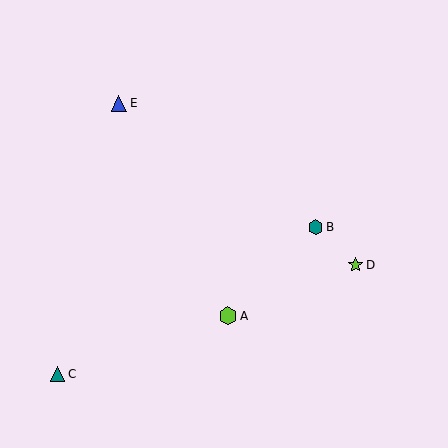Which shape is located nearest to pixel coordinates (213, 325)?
The lime hexagon (labeled A) at (228, 316) is nearest to that location.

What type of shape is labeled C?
Shape C is a teal triangle.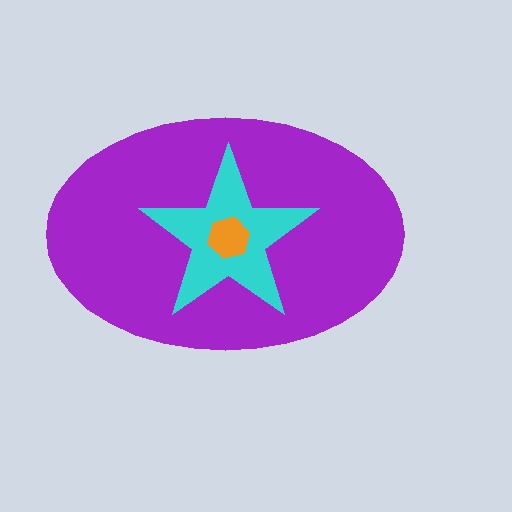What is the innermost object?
The orange hexagon.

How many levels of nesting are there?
3.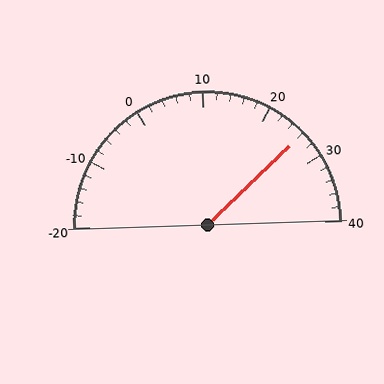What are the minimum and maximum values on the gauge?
The gauge ranges from -20 to 40.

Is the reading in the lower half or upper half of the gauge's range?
The reading is in the upper half of the range (-20 to 40).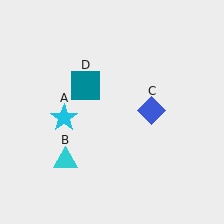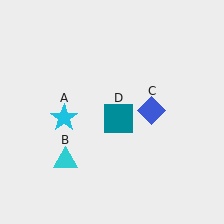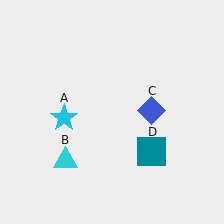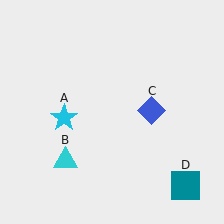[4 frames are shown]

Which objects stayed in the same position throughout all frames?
Cyan star (object A) and cyan triangle (object B) and blue diamond (object C) remained stationary.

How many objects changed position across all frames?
1 object changed position: teal square (object D).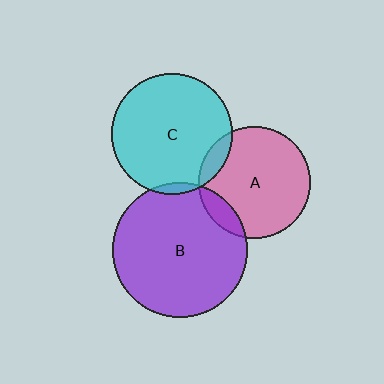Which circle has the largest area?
Circle B (purple).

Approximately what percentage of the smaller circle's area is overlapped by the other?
Approximately 10%.